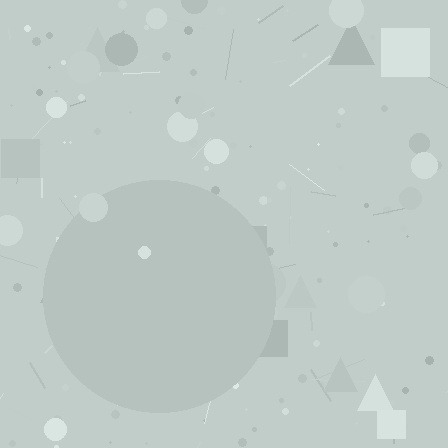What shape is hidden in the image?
A circle is hidden in the image.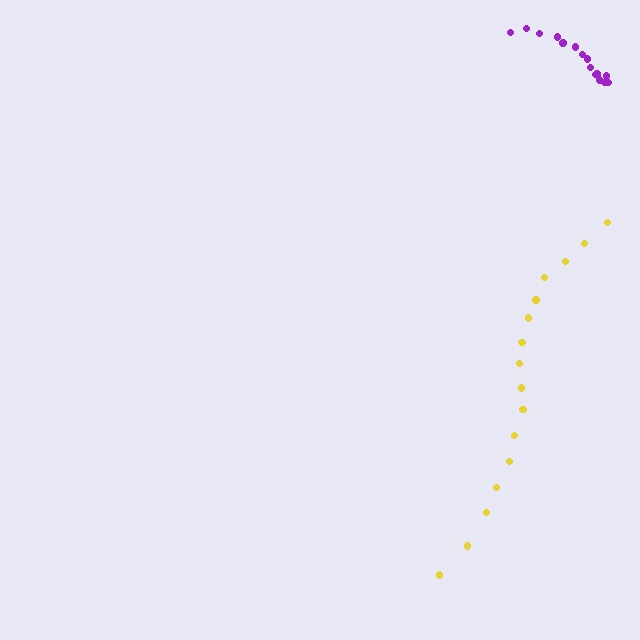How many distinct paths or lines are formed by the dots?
There are 2 distinct paths.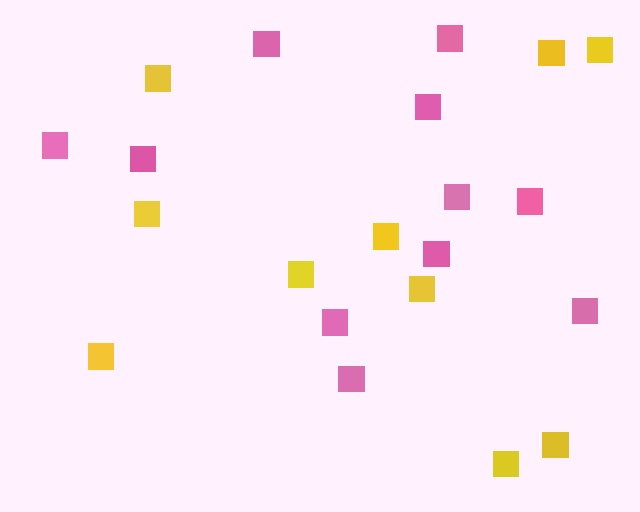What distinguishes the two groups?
There are 2 groups: one group of pink squares (11) and one group of yellow squares (10).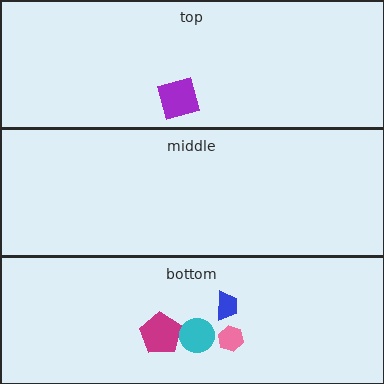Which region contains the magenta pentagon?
The bottom region.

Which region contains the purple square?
The top region.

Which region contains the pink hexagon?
The bottom region.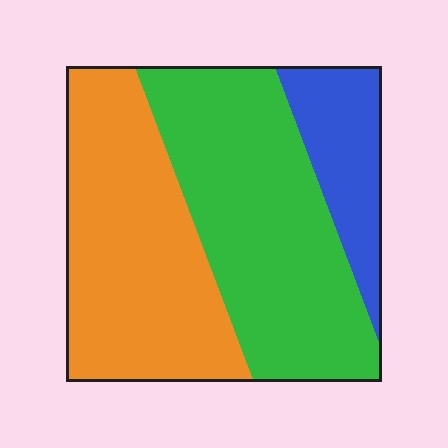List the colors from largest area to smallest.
From largest to smallest: green, orange, blue.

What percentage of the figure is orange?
Orange takes up between a quarter and a half of the figure.